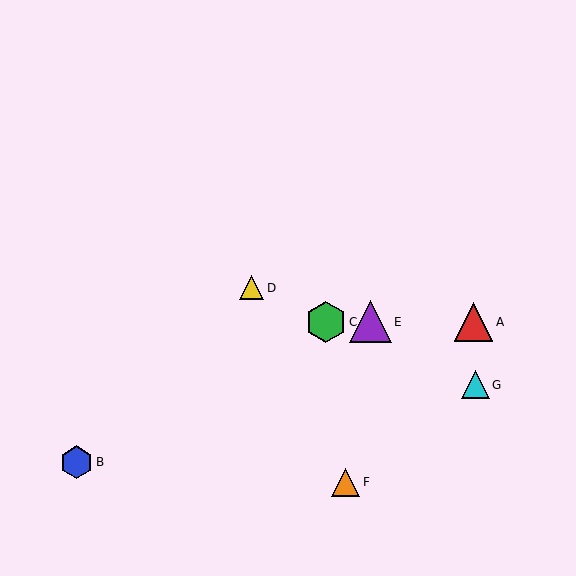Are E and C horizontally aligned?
Yes, both are at y≈322.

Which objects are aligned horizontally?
Objects A, C, E are aligned horizontally.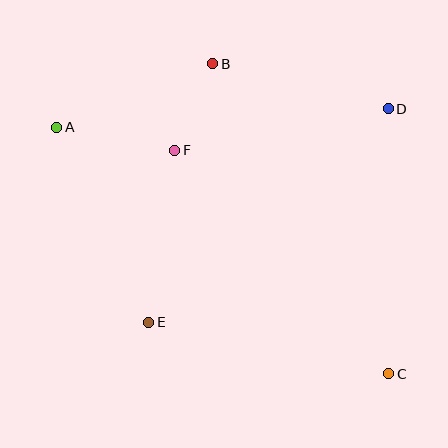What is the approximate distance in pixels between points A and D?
The distance between A and D is approximately 332 pixels.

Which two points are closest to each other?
Points B and F are closest to each other.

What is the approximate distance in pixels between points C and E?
The distance between C and E is approximately 245 pixels.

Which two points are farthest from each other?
Points A and C are farthest from each other.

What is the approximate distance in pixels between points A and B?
The distance between A and B is approximately 168 pixels.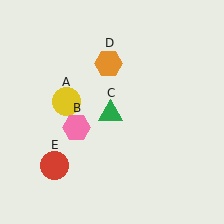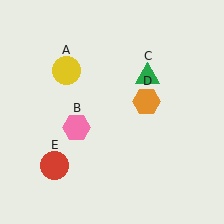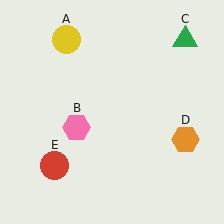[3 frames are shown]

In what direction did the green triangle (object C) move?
The green triangle (object C) moved up and to the right.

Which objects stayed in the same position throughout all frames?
Pink hexagon (object B) and red circle (object E) remained stationary.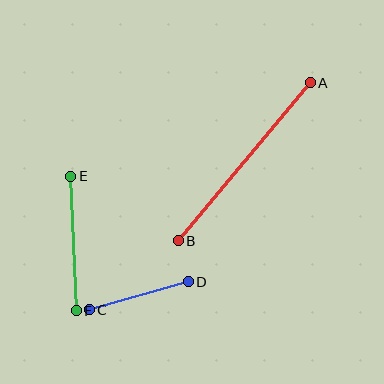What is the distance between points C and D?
The distance is approximately 103 pixels.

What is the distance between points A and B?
The distance is approximately 206 pixels.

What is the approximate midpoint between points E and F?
The midpoint is at approximately (73, 243) pixels.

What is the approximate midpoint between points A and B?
The midpoint is at approximately (245, 162) pixels.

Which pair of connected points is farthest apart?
Points A and B are farthest apart.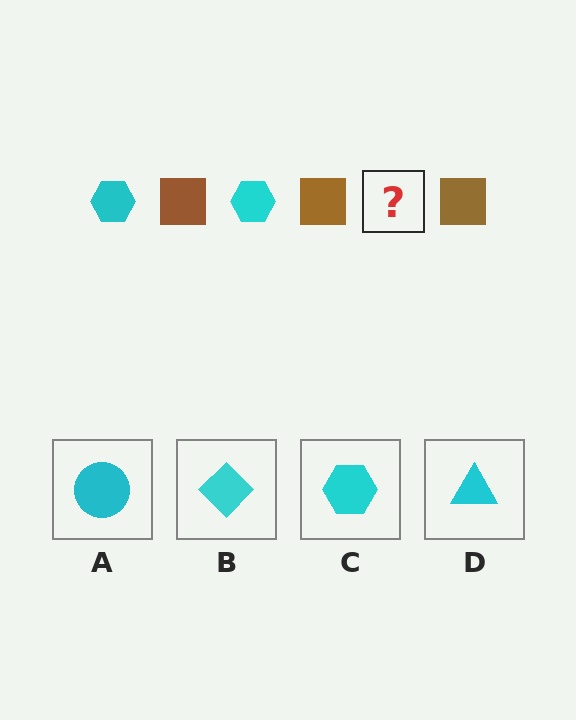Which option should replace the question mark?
Option C.